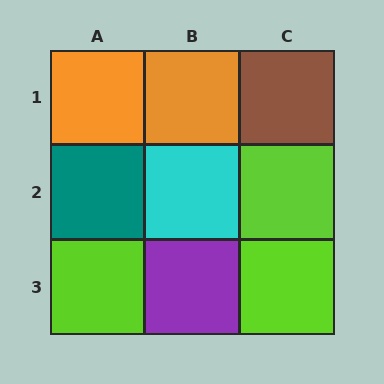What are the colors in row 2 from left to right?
Teal, cyan, lime.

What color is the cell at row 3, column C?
Lime.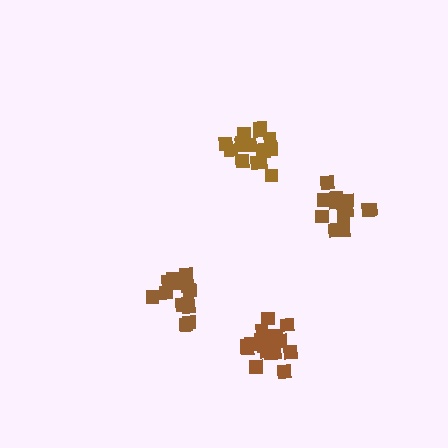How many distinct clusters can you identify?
There are 4 distinct clusters.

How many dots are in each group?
Group 1: 18 dots, Group 2: 17 dots, Group 3: 14 dots, Group 4: 13 dots (62 total).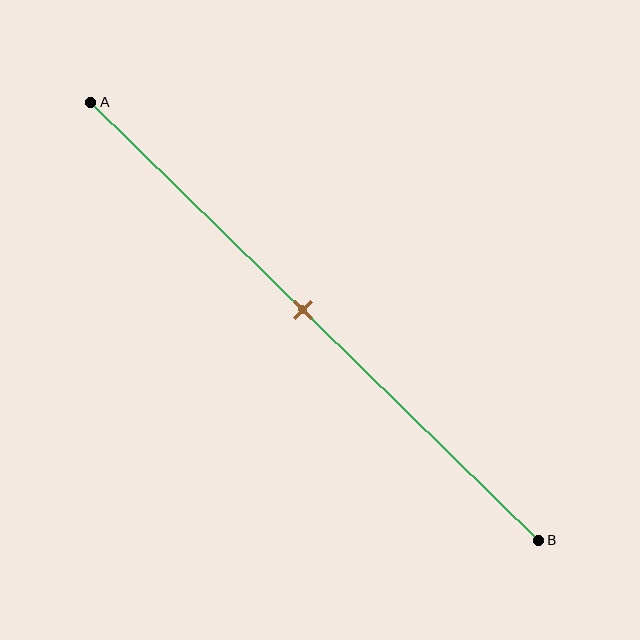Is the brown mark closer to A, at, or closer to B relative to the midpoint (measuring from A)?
The brown mark is approximately at the midpoint of segment AB.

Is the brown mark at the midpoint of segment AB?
Yes, the mark is approximately at the midpoint.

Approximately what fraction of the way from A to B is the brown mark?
The brown mark is approximately 45% of the way from A to B.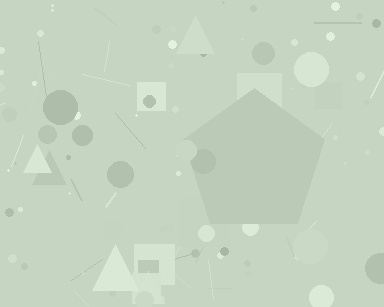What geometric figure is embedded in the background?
A pentagon is embedded in the background.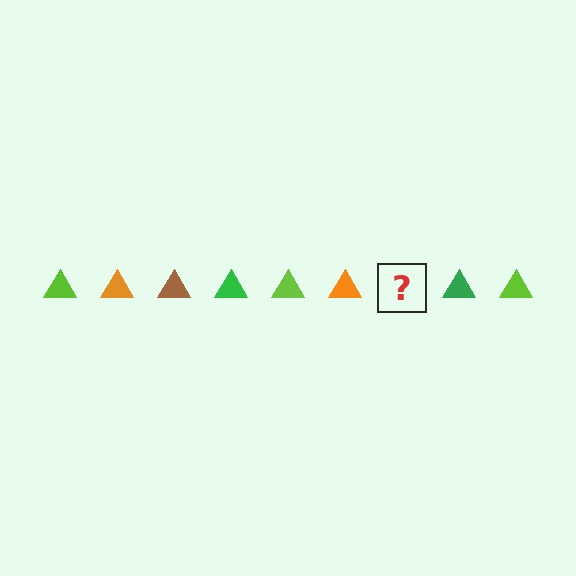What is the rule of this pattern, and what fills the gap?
The rule is that the pattern cycles through lime, orange, brown, green triangles. The gap should be filled with a brown triangle.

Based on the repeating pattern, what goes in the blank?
The blank should be a brown triangle.